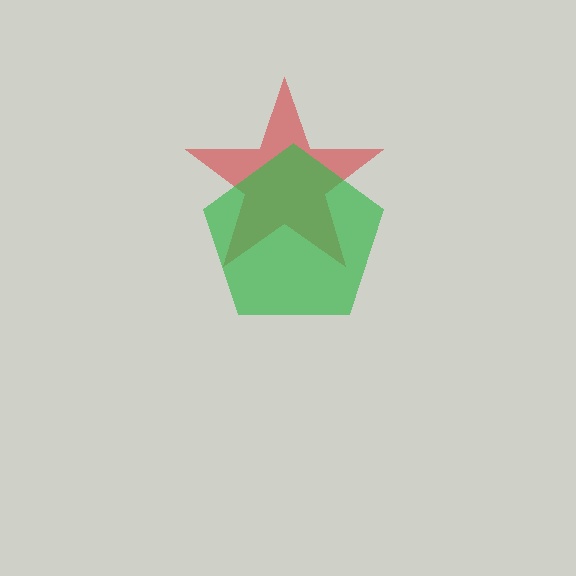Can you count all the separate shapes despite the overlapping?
Yes, there are 2 separate shapes.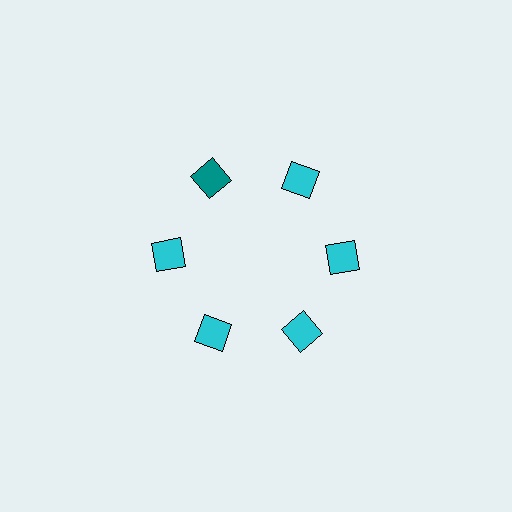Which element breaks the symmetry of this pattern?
The teal diamond at roughly the 11 o'clock position breaks the symmetry. All other shapes are cyan diamonds.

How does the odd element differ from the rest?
It has a different color: teal instead of cyan.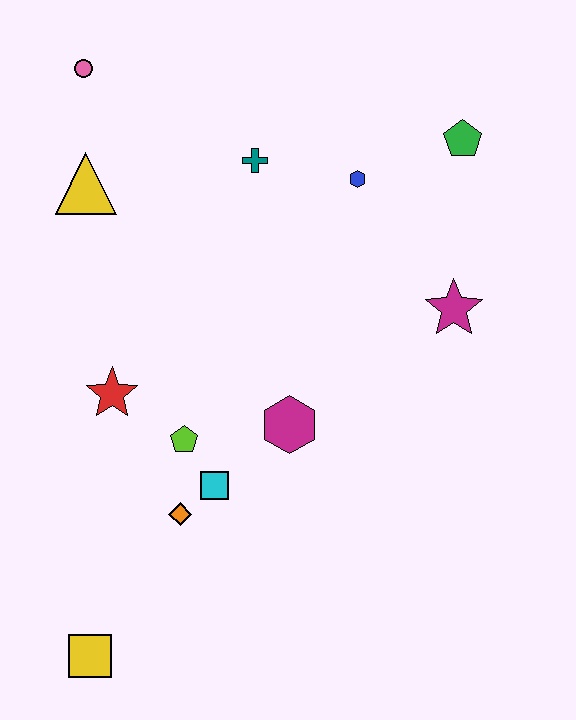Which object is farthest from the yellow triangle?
The yellow square is farthest from the yellow triangle.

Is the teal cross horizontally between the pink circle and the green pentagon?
Yes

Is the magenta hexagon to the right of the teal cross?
Yes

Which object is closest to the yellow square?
The orange diamond is closest to the yellow square.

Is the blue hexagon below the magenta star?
No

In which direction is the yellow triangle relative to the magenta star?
The yellow triangle is to the left of the magenta star.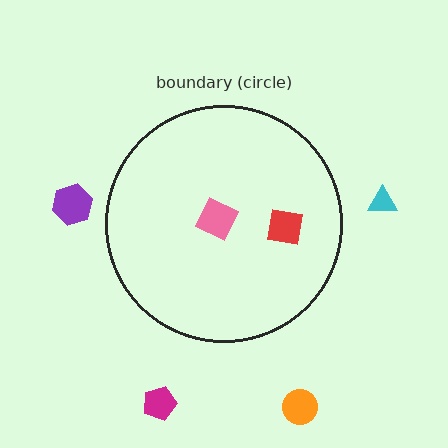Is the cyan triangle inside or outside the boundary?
Outside.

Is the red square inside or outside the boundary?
Inside.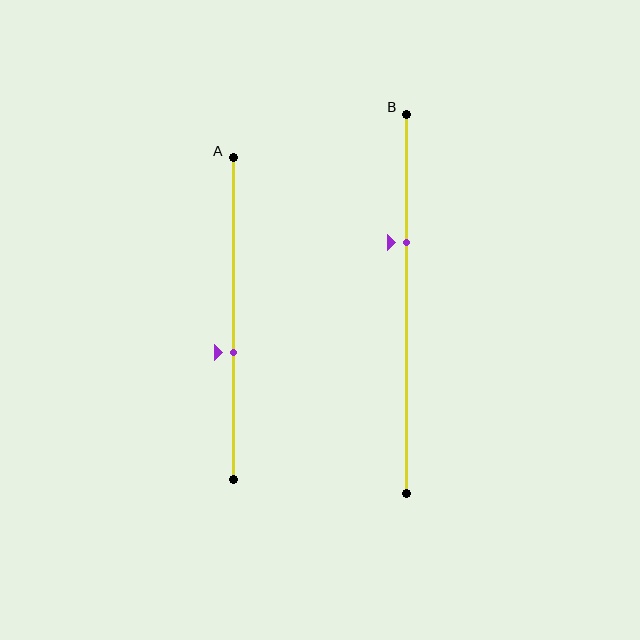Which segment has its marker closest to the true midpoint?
Segment A has its marker closest to the true midpoint.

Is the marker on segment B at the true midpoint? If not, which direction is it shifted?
No, the marker on segment B is shifted upward by about 16% of the segment length.